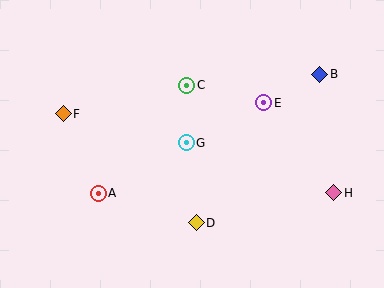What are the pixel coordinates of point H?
Point H is at (334, 193).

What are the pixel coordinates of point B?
Point B is at (320, 74).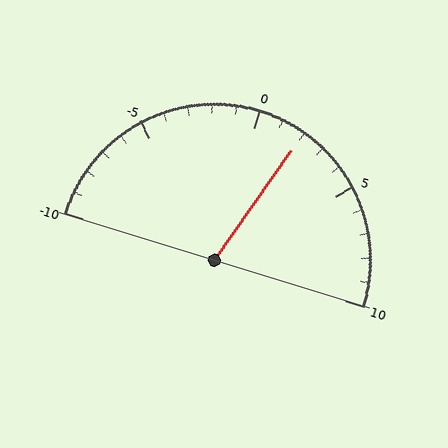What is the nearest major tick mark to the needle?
The nearest major tick mark is 0.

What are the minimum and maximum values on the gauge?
The gauge ranges from -10 to 10.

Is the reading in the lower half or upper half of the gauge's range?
The reading is in the upper half of the range (-10 to 10).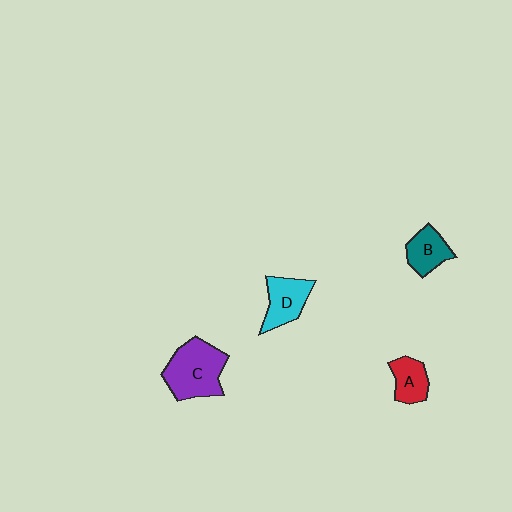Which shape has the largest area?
Shape C (purple).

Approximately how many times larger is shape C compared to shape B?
Approximately 1.9 times.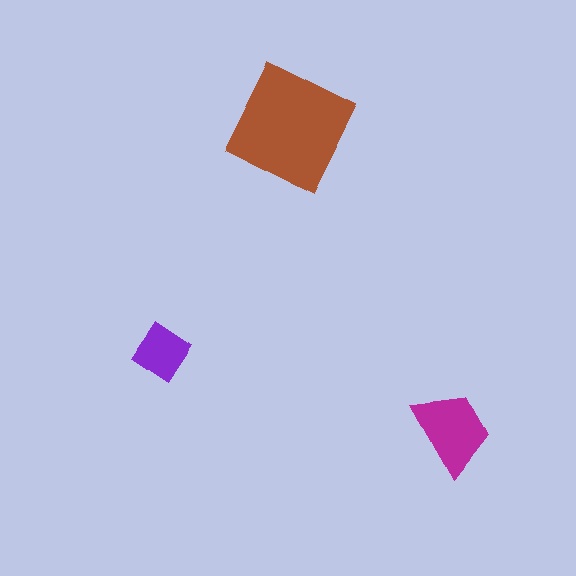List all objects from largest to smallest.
The brown square, the magenta trapezoid, the purple diamond.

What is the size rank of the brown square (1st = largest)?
1st.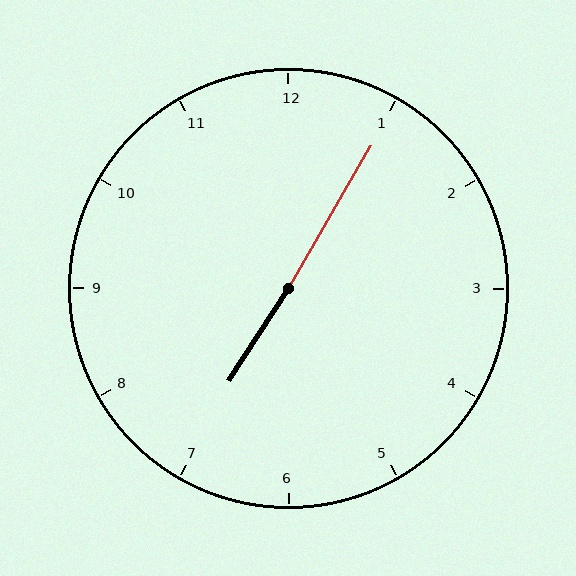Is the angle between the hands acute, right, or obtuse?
It is obtuse.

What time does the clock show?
7:05.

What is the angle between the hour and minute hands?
Approximately 178 degrees.